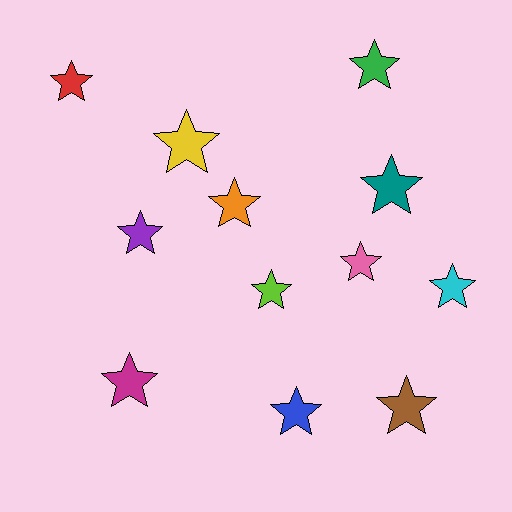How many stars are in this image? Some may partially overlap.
There are 12 stars.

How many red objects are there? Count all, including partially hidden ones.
There is 1 red object.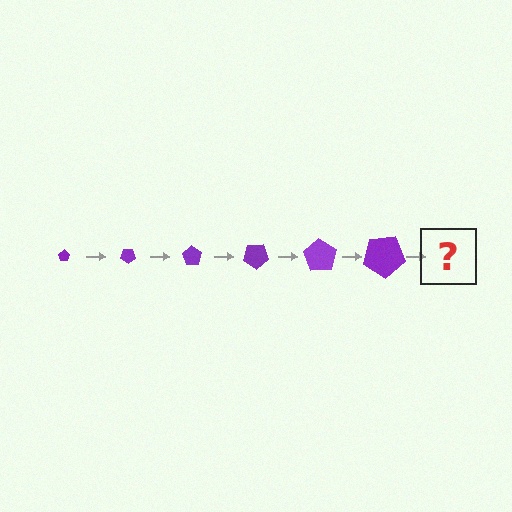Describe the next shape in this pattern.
It should be a pentagon, larger than the previous one and rotated 210 degrees from the start.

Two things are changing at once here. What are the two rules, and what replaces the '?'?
The two rules are that the pentagon grows larger each step and it rotates 35 degrees each step. The '?' should be a pentagon, larger than the previous one and rotated 210 degrees from the start.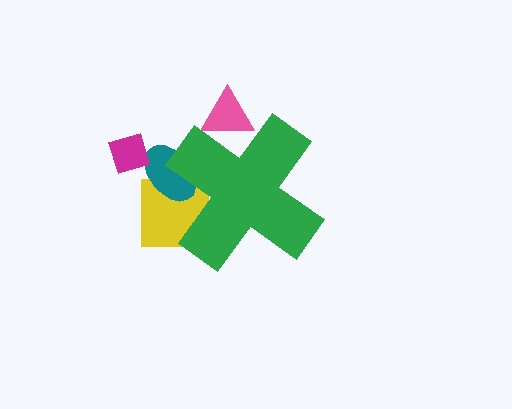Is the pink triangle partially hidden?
Yes, the pink triangle is partially hidden behind the green cross.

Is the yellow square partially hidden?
Yes, the yellow square is partially hidden behind the green cross.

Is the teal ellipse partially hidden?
Yes, the teal ellipse is partially hidden behind the green cross.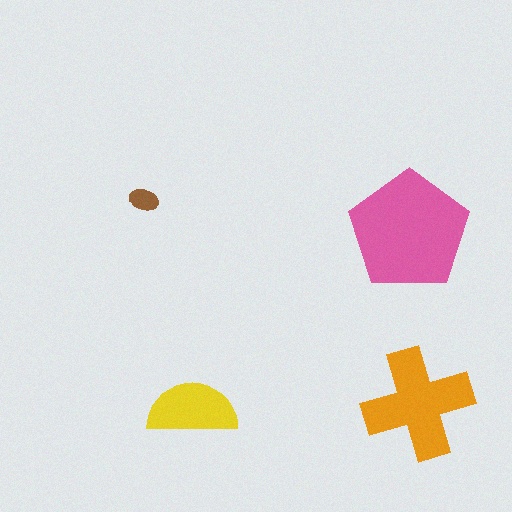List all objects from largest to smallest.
The pink pentagon, the orange cross, the yellow semicircle, the brown ellipse.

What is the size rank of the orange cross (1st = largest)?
2nd.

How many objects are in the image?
There are 4 objects in the image.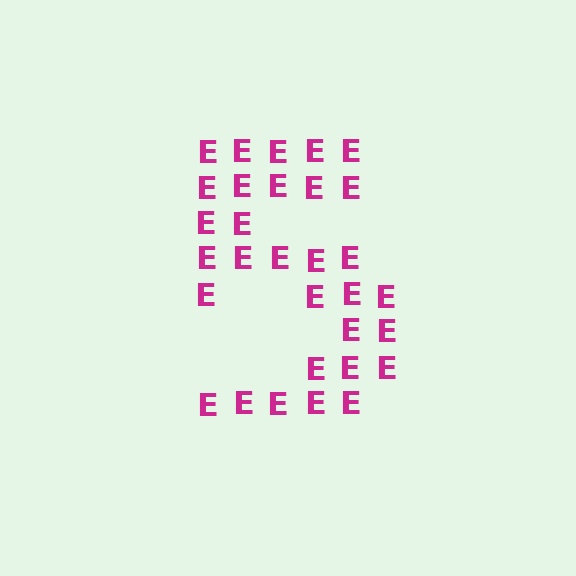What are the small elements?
The small elements are letter E's.